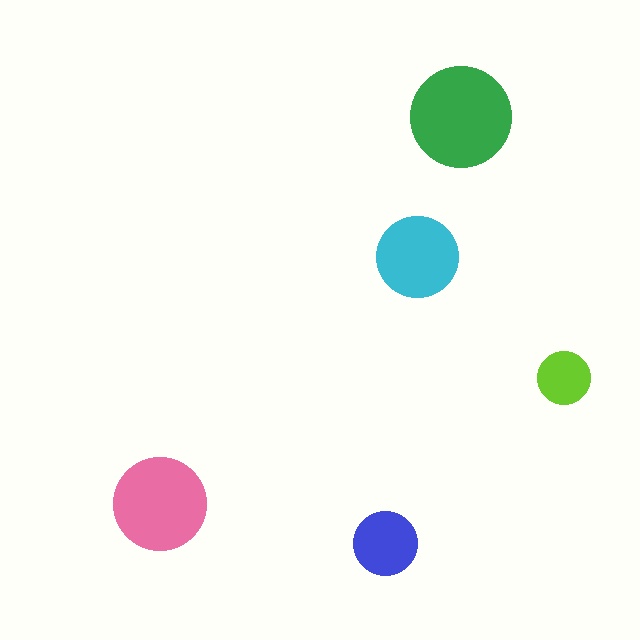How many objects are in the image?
There are 5 objects in the image.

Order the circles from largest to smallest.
the green one, the pink one, the cyan one, the blue one, the lime one.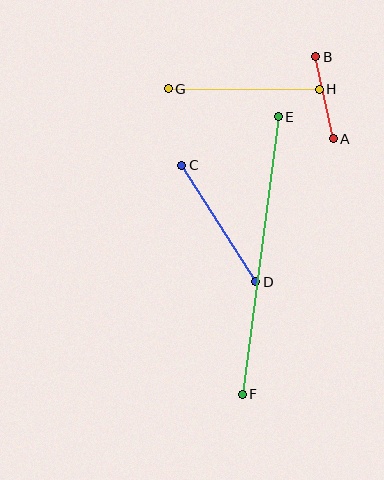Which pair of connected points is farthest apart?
Points E and F are farthest apart.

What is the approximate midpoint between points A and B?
The midpoint is at approximately (324, 98) pixels.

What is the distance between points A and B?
The distance is approximately 84 pixels.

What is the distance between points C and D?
The distance is approximately 138 pixels.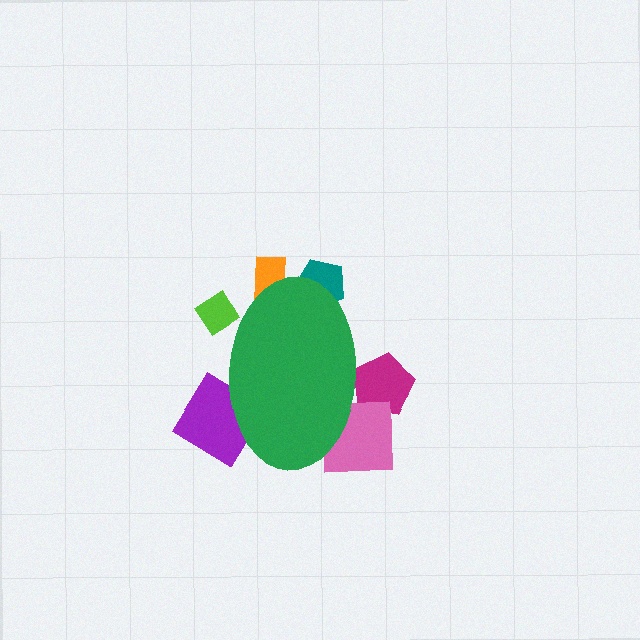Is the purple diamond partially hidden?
Yes, the purple diamond is partially hidden behind the green ellipse.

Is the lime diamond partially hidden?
Yes, the lime diamond is partially hidden behind the green ellipse.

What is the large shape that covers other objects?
A green ellipse.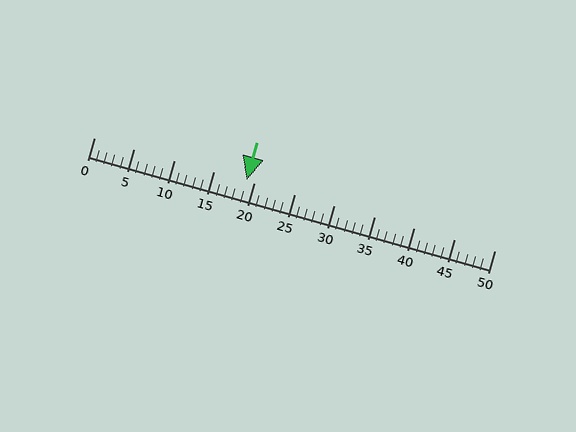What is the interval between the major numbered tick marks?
The major tick marks are spaced 5 units apart.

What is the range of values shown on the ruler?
The ruler shows values from 0 to 50.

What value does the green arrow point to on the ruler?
The green arrow points to approximately 19.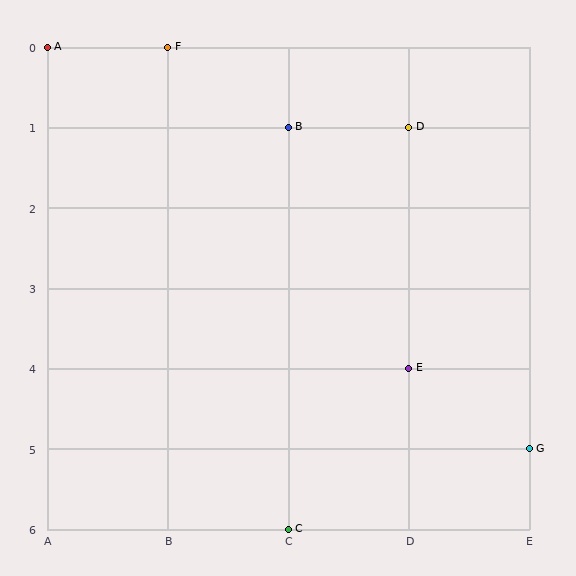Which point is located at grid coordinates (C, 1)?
Point B is at (C, 1).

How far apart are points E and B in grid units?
Points E and B are 1 column and 3 rows apart (about 3.2 grid units diagonally).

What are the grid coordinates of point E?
Point E is at grid coordinates (D, 4).